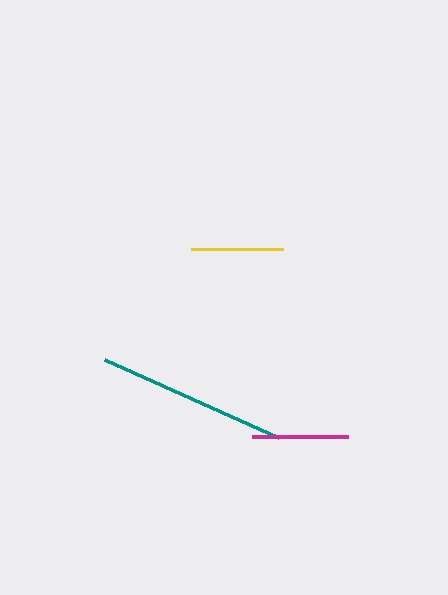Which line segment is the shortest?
The yellow line is the shortest at approximately 93 pixels.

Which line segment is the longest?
The teal line is the longest at approximately 191 pixels.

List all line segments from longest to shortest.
From longest to shortest: teal, magenta, yellow.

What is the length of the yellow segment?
The yellow segment is approximately 93 pixels long.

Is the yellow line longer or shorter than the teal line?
The teal line is longer than the yellow line.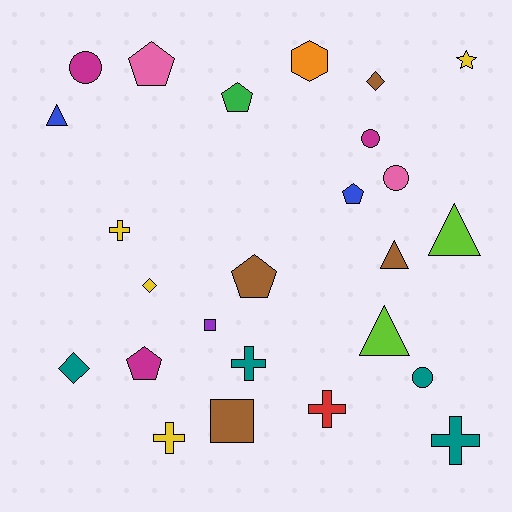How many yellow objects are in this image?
There are 4 yellow objects.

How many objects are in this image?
There are 25 objects.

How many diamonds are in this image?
There are 3 diamonds.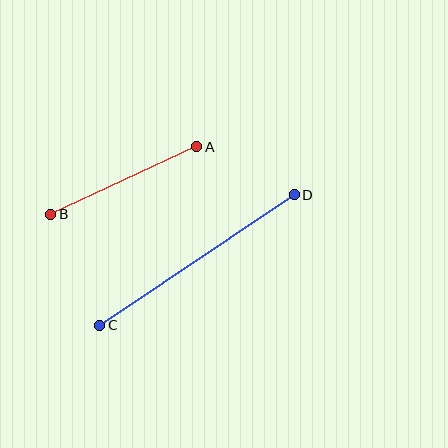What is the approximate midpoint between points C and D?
The midpoint is at approximately (197, 260) pixels.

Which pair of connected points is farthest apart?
Points C and D are farthest apart.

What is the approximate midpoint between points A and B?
The midpoint is at approximately (124, 181) pixels.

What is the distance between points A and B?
The distance is approximately 161 pixels.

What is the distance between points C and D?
The distance is approximately 234 pixels.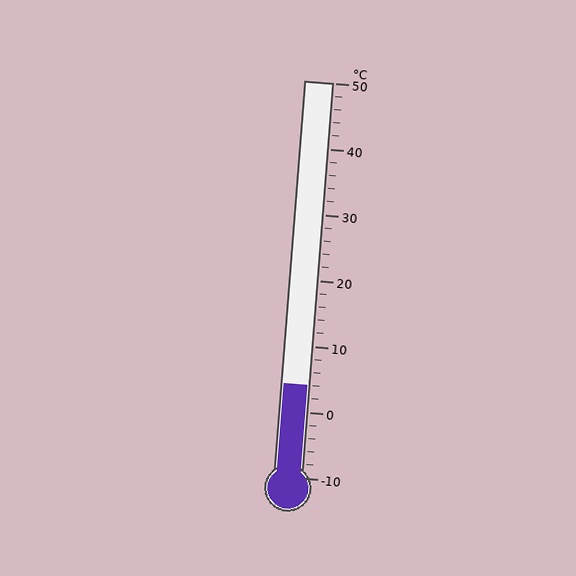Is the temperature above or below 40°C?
The temperature is below 40°C.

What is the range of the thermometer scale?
The thermometer scale ranges from -10°C to 50°C.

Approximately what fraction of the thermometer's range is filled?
The thermometer is filled to approximately 25% of its range.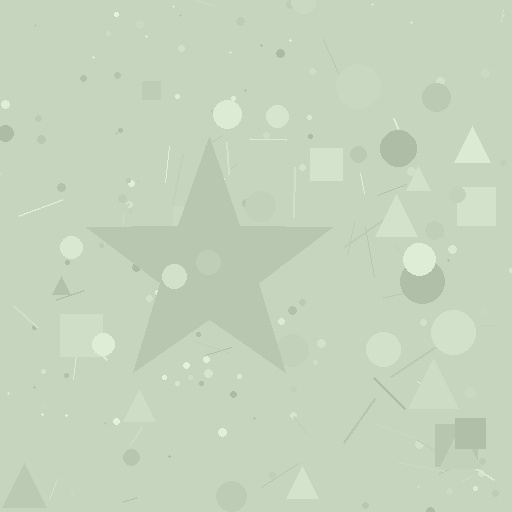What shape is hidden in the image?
A star is hidden in the image.